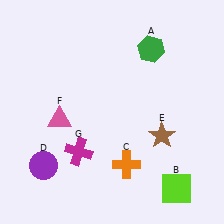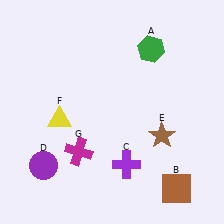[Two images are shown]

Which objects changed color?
B changed from lime to brown. C changed from orange to purple. F changed from pink to yellow.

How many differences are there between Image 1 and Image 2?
There are 3 differences between the two images.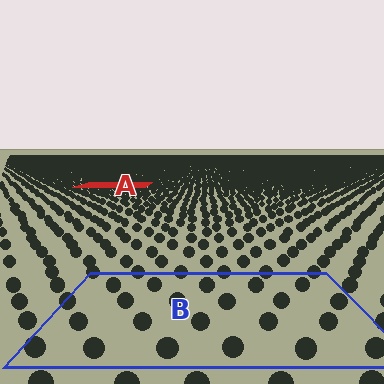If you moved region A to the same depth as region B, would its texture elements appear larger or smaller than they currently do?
They would appear larger. At a closer depth, the same texture elements are projected at a bigger on-screen size.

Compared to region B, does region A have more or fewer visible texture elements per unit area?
Region A has more texture elements per unit area — they are packed more densely because it is farther away.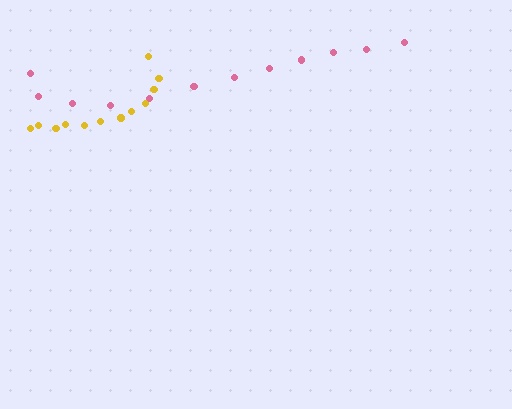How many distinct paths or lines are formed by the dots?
There are 2 distinct paths.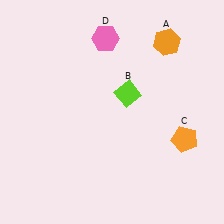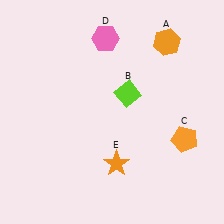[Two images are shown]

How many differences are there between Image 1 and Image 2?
There is 1 difference between the two images.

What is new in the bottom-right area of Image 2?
An orange star (E) was added in the bottom-right area of Image 2.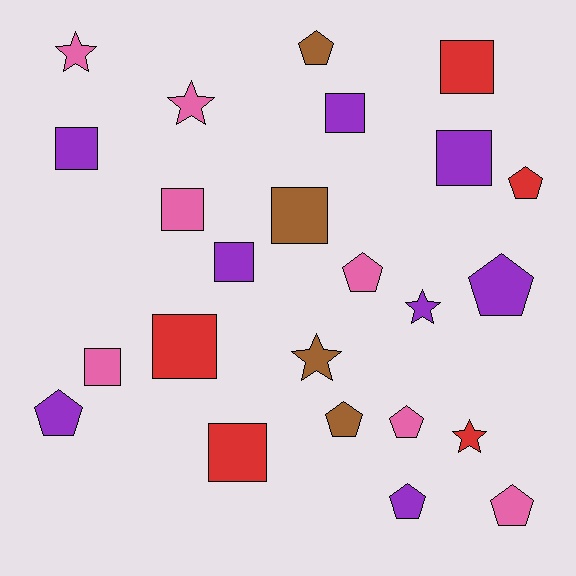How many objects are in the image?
There are 24 objects.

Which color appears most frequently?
Purple, with 8 objects.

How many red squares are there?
There are 3 red squares.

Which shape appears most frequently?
Square, with 10 objects.